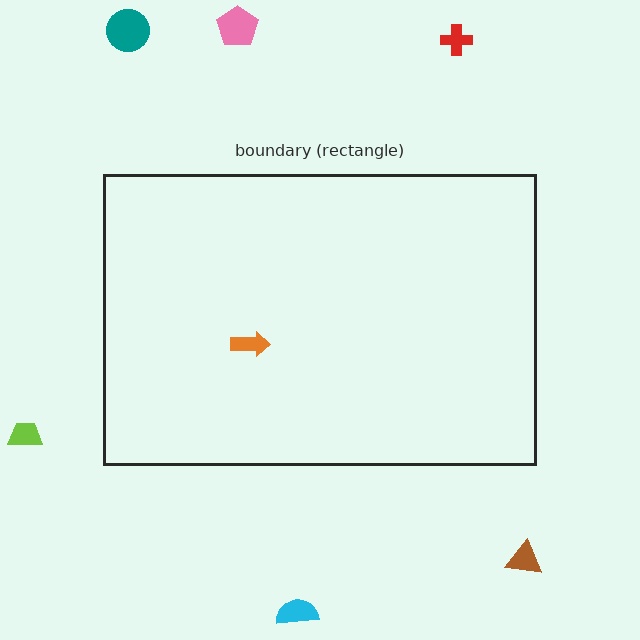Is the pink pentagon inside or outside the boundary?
Outside.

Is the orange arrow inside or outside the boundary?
Inside.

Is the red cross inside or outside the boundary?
Outside.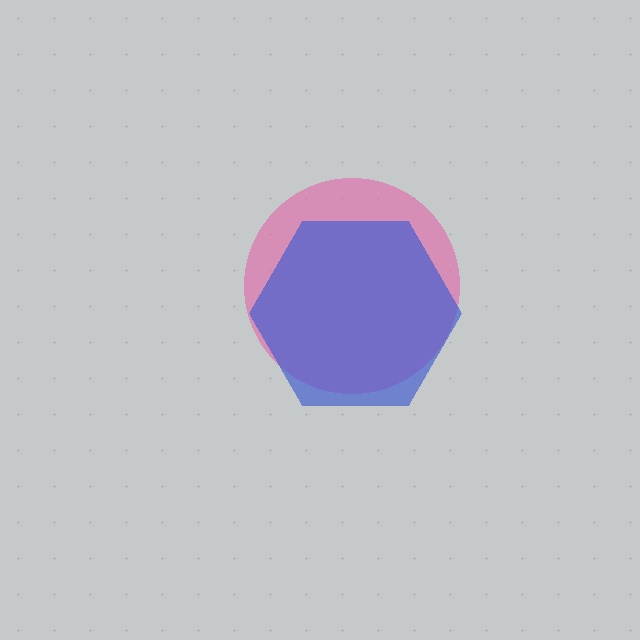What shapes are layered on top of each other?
The layered shapes are: a pink circle, a blue hexagon.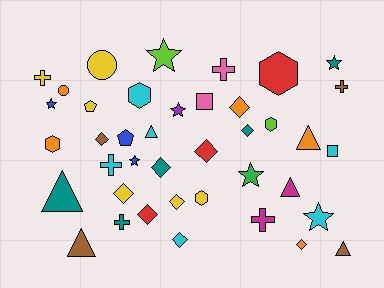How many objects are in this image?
There are 40 objects.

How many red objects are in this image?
There are 3 red objects.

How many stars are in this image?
There are 7 stars.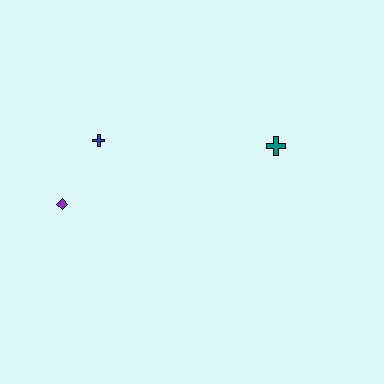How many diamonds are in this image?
There is 1 diamond.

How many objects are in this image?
There are 3 objects.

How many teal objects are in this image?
There is 1 teal object.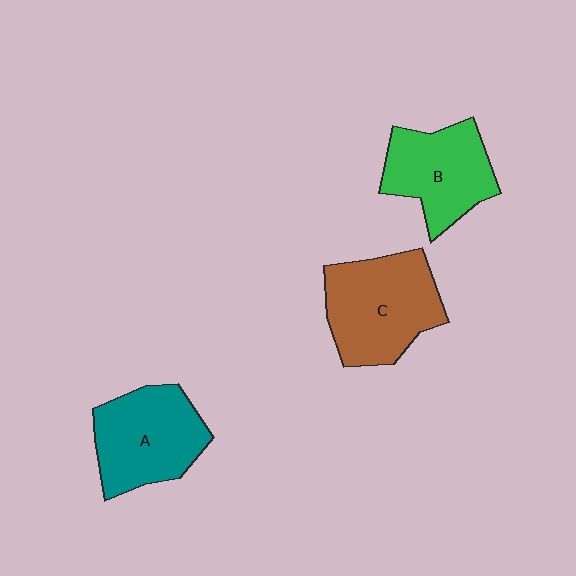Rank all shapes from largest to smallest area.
From largest to smallest: C (brown), A (teal), B (green).